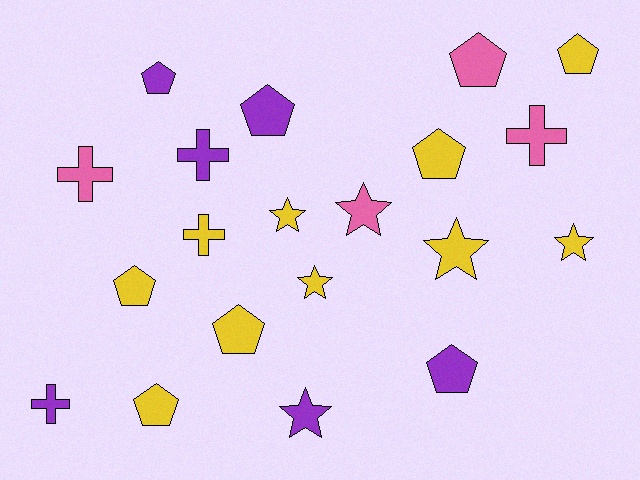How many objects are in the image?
There are 20 objects.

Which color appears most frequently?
Yellow, with 10 objects.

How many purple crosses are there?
There are 2 purple crosses.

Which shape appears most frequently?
Pentagon, with 9 objects.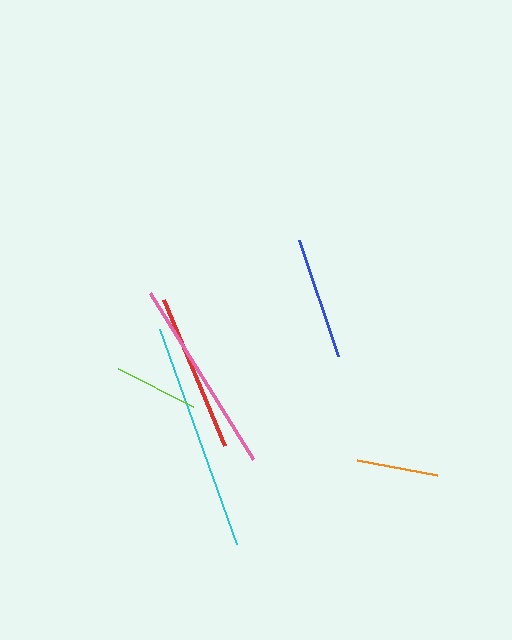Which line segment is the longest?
The cyan line is the longest at approximately 229 pixels.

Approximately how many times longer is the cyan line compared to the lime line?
The cyan line is approximately 2.7 times the length of the lime line.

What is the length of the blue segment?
The blue segment is approximately 123 pixels long.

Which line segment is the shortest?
The orange line is the shortest at approximately 82 pixels.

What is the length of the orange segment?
The orange segment is approximately 82 pixels long.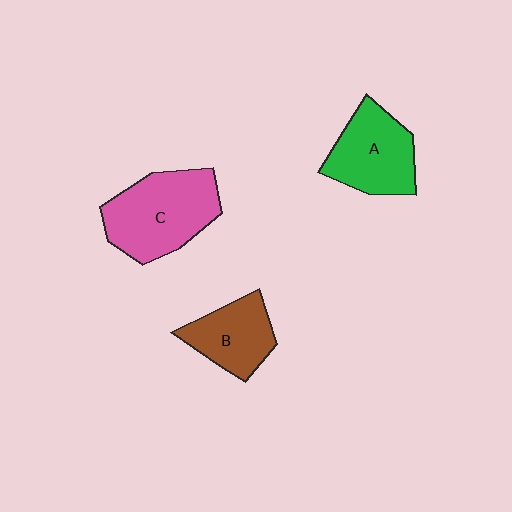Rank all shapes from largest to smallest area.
From largest to smallest: C (pink), A (green), B (brown).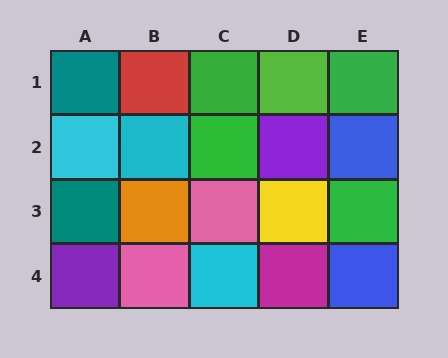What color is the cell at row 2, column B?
Cyan.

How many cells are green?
4 cells are green.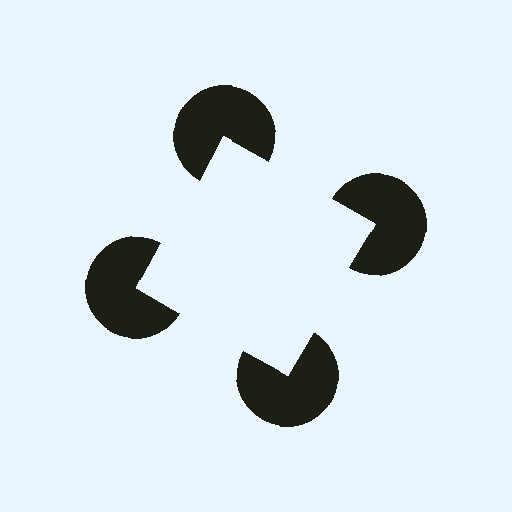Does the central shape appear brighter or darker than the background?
It typically appears slightly brighter than the background, even though no actual brightness change is drawn.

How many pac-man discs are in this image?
There are 4 — one at each vertex of the illusory square.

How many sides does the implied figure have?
4 sides.